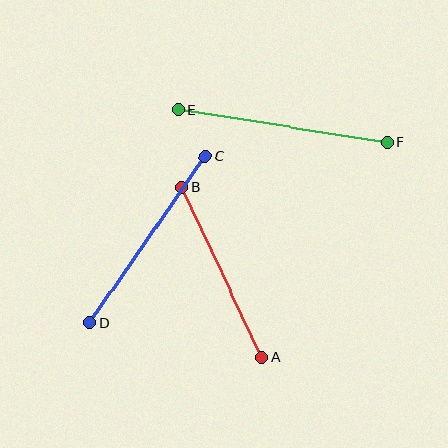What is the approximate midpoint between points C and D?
The midpoint is at approximately (148, 239) pixels.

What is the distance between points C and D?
The distance is approximately 203 pixels.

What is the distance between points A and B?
The distance is approximately 188 pixels.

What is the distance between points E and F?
The distance is approximately 211 pixels.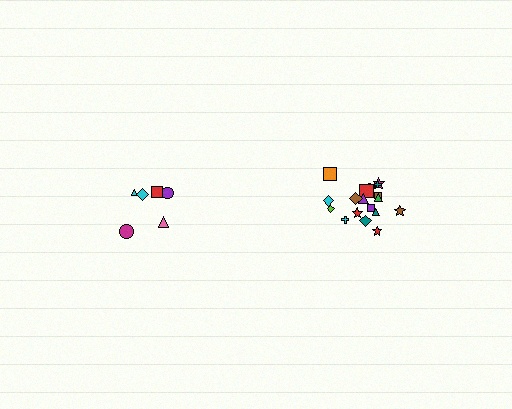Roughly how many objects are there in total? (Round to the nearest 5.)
Roughly 25 objects in total.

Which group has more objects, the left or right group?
The right group.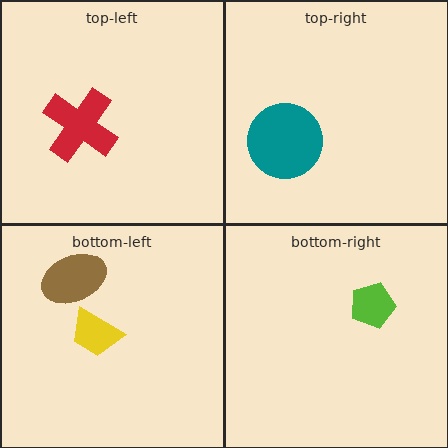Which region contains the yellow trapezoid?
The bottom-left region.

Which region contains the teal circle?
The top-right region.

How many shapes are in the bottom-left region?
2.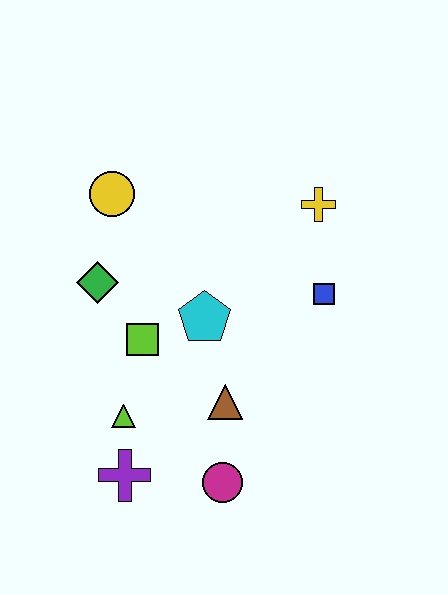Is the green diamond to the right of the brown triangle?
No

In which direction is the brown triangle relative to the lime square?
The brown triangle is to the right of the lime square.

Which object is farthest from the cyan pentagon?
The purple cross is farthest from the cyan pentagon.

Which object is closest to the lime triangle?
The purple cross is closest to the lime triangle.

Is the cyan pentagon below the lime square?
No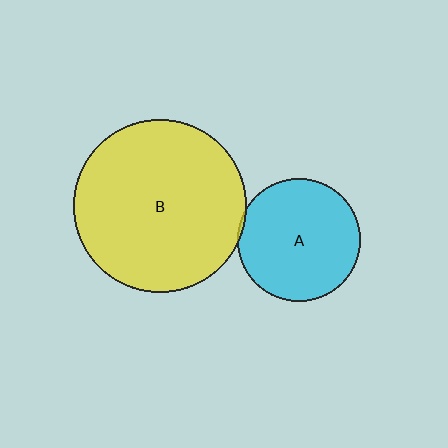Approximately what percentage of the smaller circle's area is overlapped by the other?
Approximately 5%.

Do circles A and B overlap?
Yes.